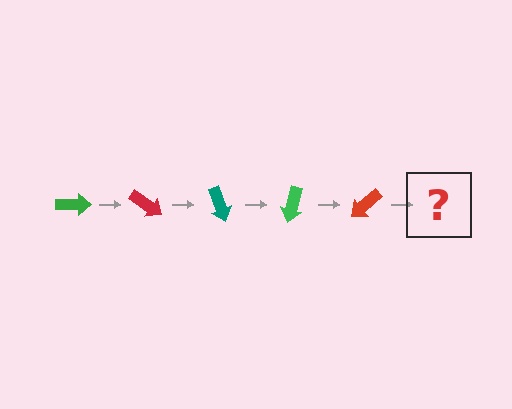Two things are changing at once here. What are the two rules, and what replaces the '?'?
The two rules are that it rotates 35 degrees each step and the color cycles through green, red, and teal. The '?' should be a teal arrow, rotated 175 degrees from the start.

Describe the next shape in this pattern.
It should be a teal arrow, rotated 175 degrees from the start.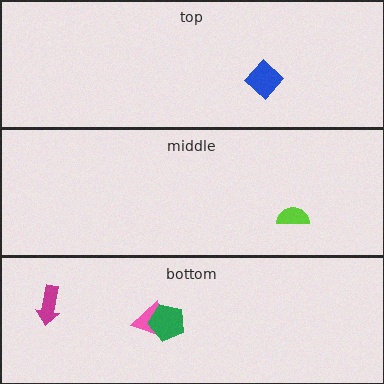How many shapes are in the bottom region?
3.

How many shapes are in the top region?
1.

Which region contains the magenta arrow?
The bottom region.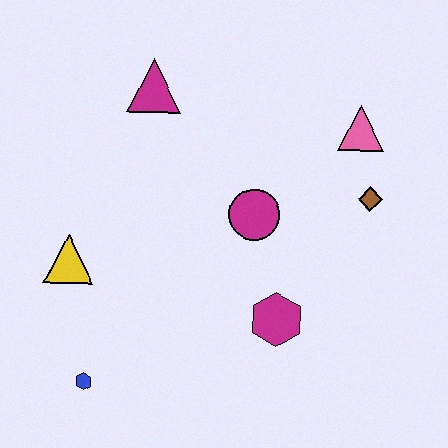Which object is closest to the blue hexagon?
The yellow triangle is closest to the blue hexagon.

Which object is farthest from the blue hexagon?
The pink triangle is farthest from the blue hexagon.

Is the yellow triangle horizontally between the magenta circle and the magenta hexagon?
No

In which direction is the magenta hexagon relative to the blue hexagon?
The magenta hexagon is to the right of the blue hexagon.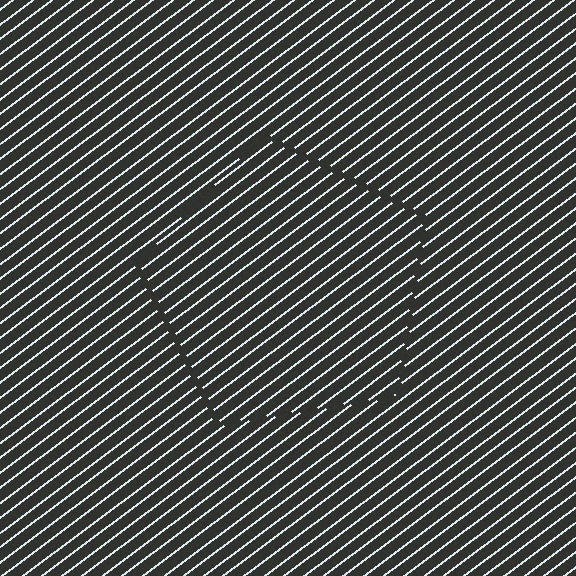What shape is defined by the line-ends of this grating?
An illusory pentagon. The interior of the shape contains the same grating, shifted by half a period — the contour is defined by the phase discontinuity where line-ends from the inner and outer gratings abut.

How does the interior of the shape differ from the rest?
The interior of the shape contains the same grating, shifted by half a period — the contour is defined by the phase discontinuity where line-ends from the inner and outer gratings abut.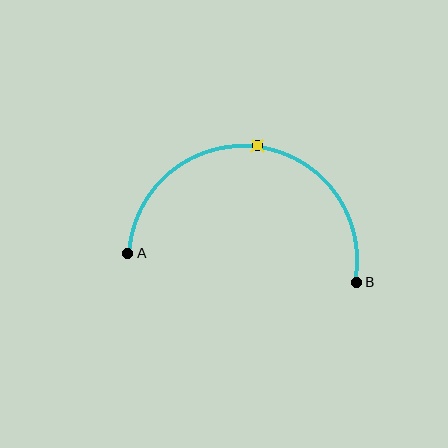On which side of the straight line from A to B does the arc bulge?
The arc bulges above the straight line connecting A and B.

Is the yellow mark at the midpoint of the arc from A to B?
Yes. The yellow mark lies on the arc at equal arc-length from both A and B — it is the arc midpoint.